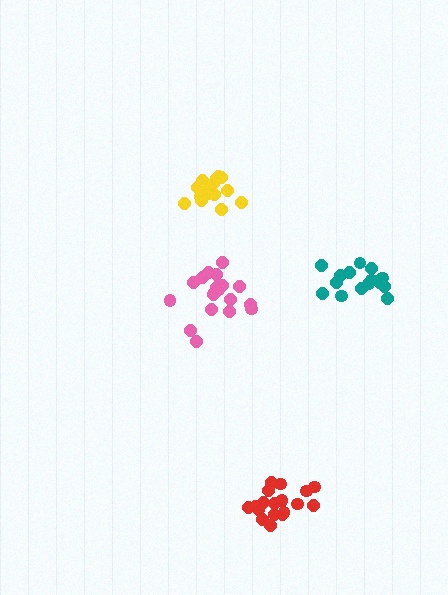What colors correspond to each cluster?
The clusters are colored: pink, red, yellow, teal.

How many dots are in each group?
Group 1: 19 dots, Group 2: 18 dots, Group 3: 16 dots, Group 4: 16 dots (69 total).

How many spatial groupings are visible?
There are 4 spatial groupings.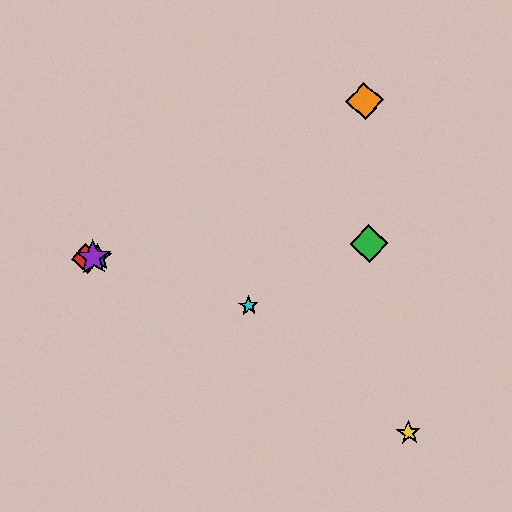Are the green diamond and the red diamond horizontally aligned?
Yes, both are at y≈243.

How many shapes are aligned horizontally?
4 shapes (the red diamond, the blue star, the green diamond, the purple star) are aligned horizontally.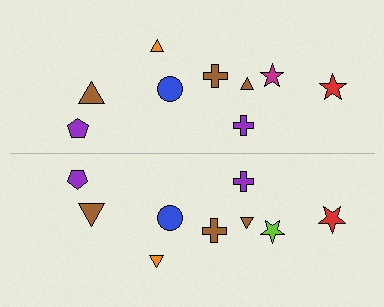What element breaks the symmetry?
The lime star on the bottom side breaks the symmetry — its mirror counterpart is magenta.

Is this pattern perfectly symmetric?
No, the pattern is not perfectly symmetric. The lime star on the bottom side breaks the symmetry — its mirror counterpart is magenta.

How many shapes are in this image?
There are 18 shapes in this image.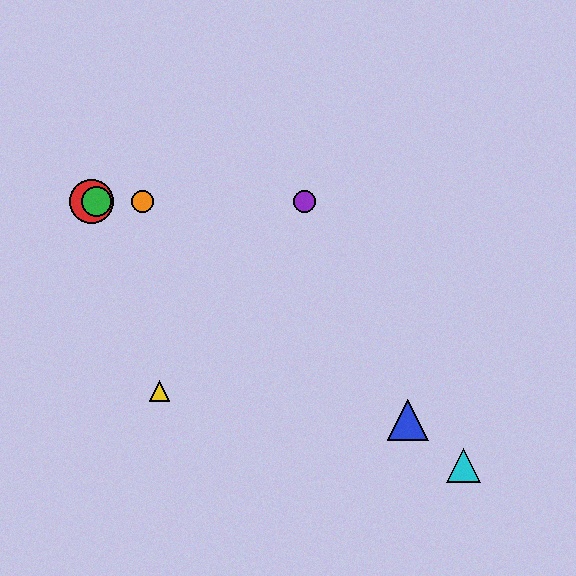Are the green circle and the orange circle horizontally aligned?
Yes, both are at y≈201.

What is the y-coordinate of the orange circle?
The orange circle is at y≈201.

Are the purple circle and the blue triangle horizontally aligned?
No, the purple circle is at y≈201 and the blue triangle is at y≈420.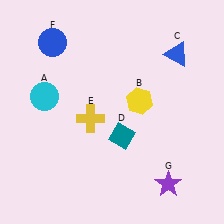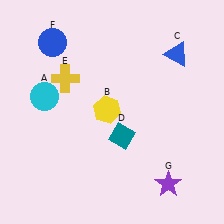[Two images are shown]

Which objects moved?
The objects that moved are: the yellow hexagon (B), the yellow cross (E).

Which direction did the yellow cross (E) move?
The yellow cross (E) moved up.